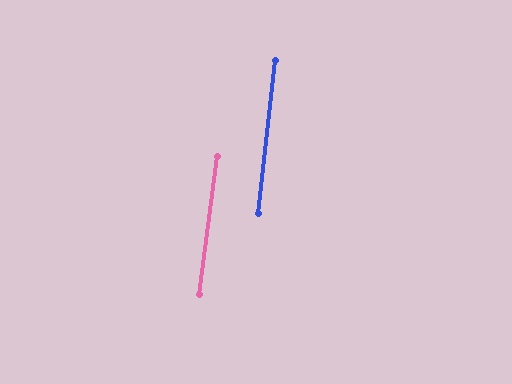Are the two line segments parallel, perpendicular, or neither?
Parallel — their directions differ by only 1.4°.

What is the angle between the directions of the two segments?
Approximately 1 degree.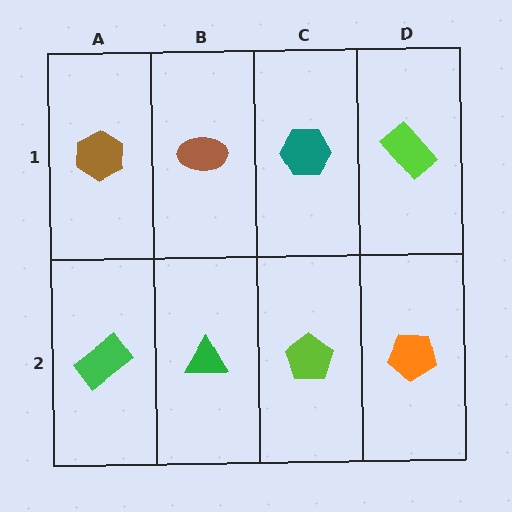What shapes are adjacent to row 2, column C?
A teal hexagon (row 1, column C), a green triangle (row 2, column B), an orange pentagon (row 2, column D).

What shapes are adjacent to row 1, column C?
A lime pentagon (row 2, column C), a brown ellipse (row 1, column B), a lime rectangle (row 1, column D).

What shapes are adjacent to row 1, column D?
An orange pentagon (row 2, column D), a teal hexagon (row 1, column C).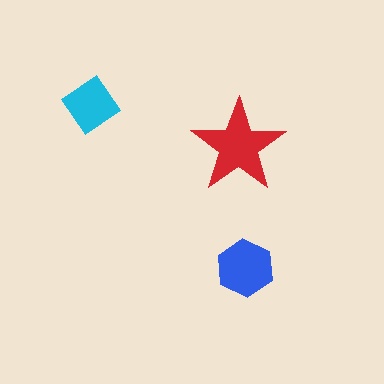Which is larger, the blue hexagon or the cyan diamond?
The blue hexagon.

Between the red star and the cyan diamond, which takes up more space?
The red star.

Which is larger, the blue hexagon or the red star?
The red star.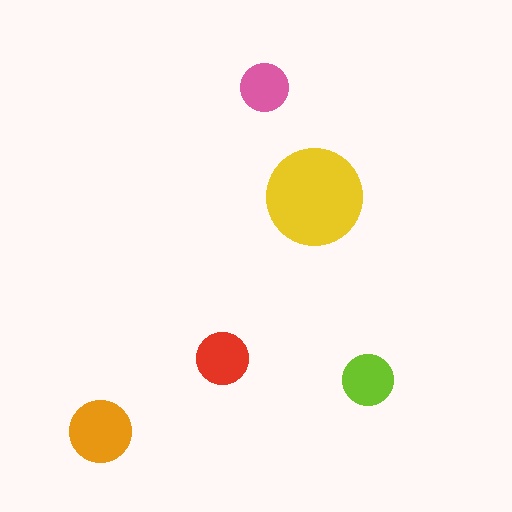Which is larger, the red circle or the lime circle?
The red one.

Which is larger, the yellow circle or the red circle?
The yellow one.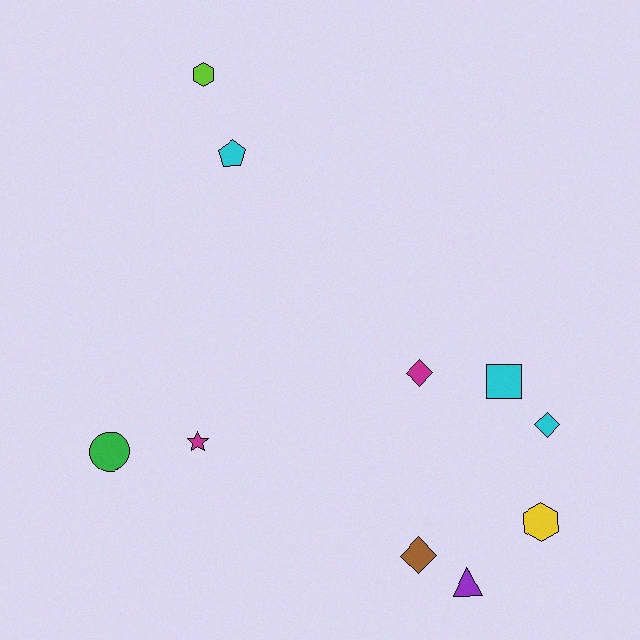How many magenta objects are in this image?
There are 2 magenta objects.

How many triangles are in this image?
There is 1 triangle.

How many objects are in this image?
There are 10 objects.